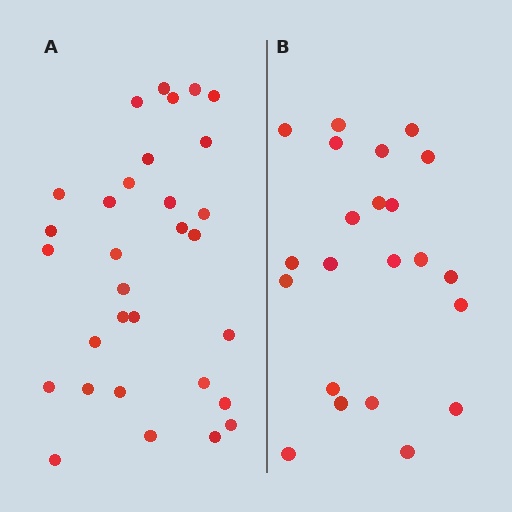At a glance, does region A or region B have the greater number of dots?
Region A (the left region) has more dots.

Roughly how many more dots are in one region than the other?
Region A has roughly 8 or so more dots than region B.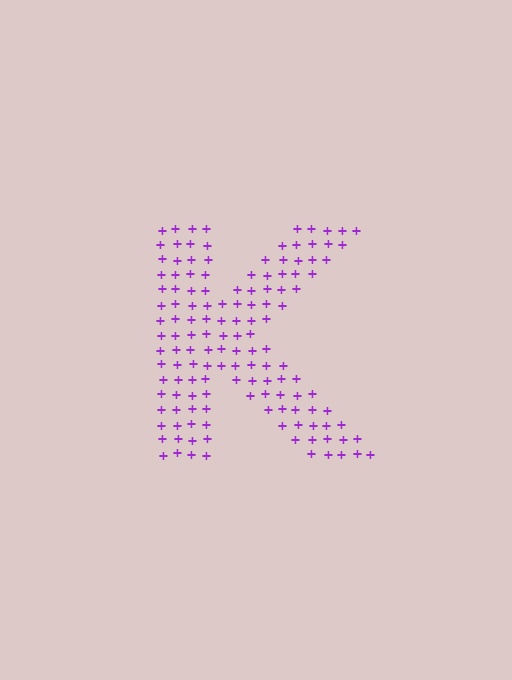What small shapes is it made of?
It is made of small plus signs.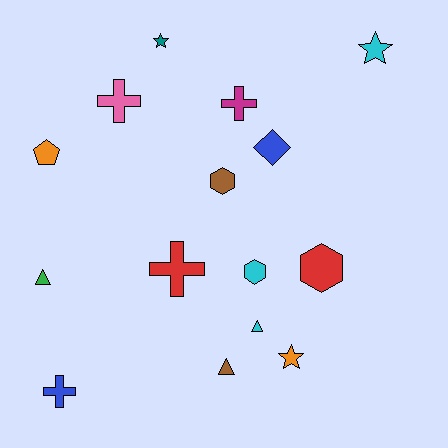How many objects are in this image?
There are 15 objects.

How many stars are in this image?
There are 3 stars.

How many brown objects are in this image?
There are 2 brown objects.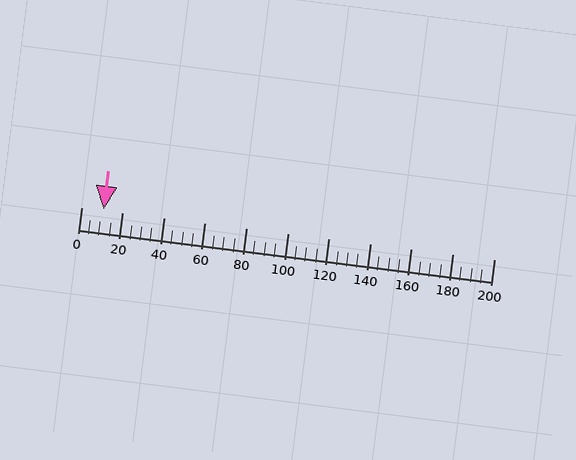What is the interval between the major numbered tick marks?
The major tick marks are spaced 20 units apart.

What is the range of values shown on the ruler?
The ruler shows values from 0 to 200.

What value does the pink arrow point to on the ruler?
The pink arrow points to approximately 11.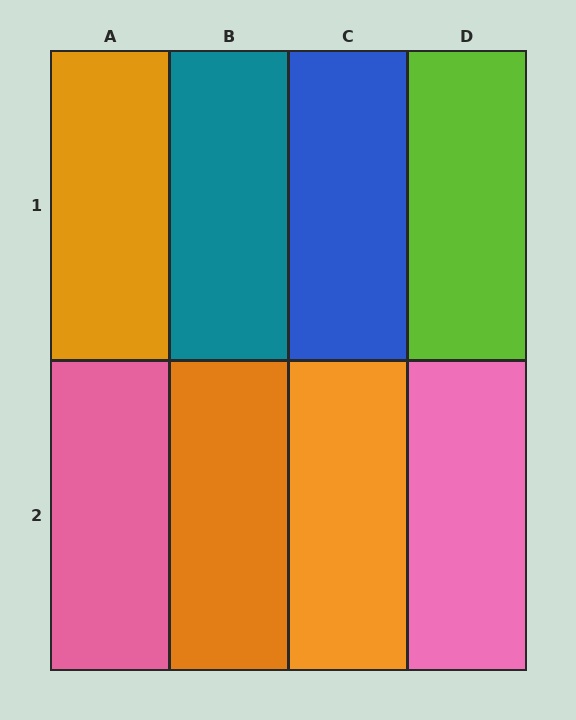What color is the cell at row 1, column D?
Lime.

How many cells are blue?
1 cell is blue.